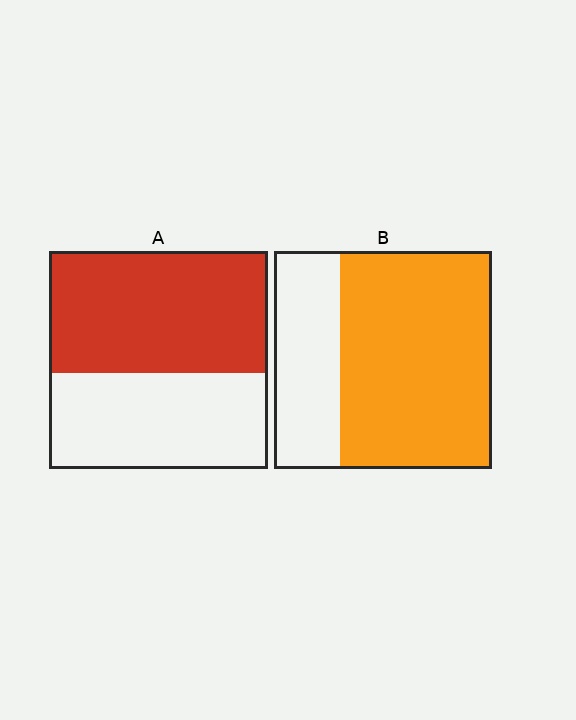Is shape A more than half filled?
Yes.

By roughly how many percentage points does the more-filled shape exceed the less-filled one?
By roughly 15 percentage points (B over A).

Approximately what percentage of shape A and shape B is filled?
A is approximately 55% and B is approximately 70%.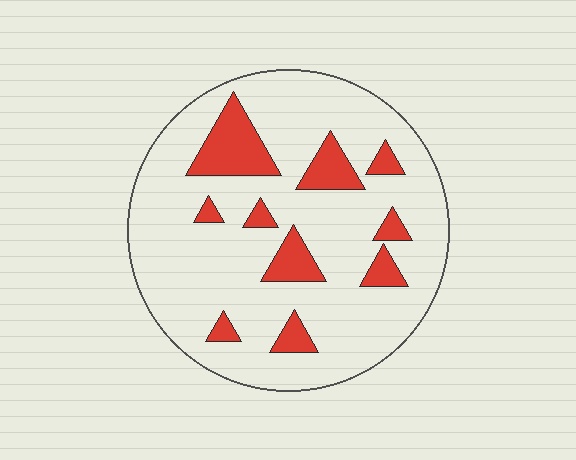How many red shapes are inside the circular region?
10.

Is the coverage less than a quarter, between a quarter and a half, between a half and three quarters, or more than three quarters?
Less than a quarter.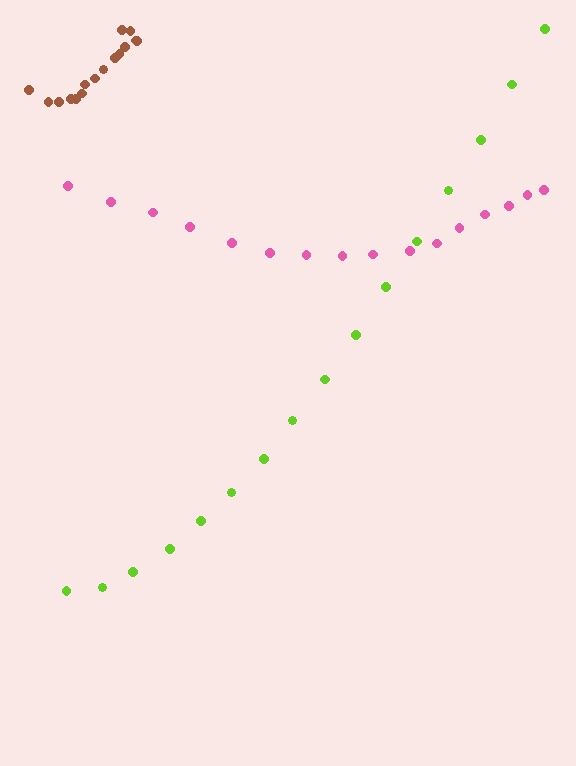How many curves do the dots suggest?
There are 3 distinct paths.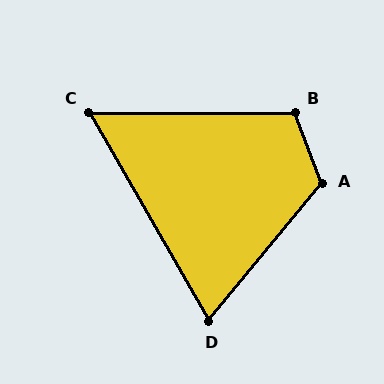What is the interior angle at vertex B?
Approximately 111 degrees (obtuse).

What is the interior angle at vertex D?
Approximately 69 degrees (acute).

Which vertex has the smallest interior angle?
C, at approximately 60 degrees.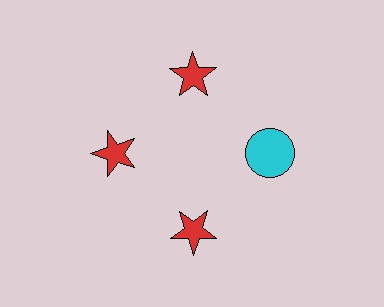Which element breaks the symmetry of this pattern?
The cyan circle at roughly the 3 o'clock position breaks the symmetry. All other shapes are red stars.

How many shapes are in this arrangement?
There are 4 shapes arranged in a ring pattern.